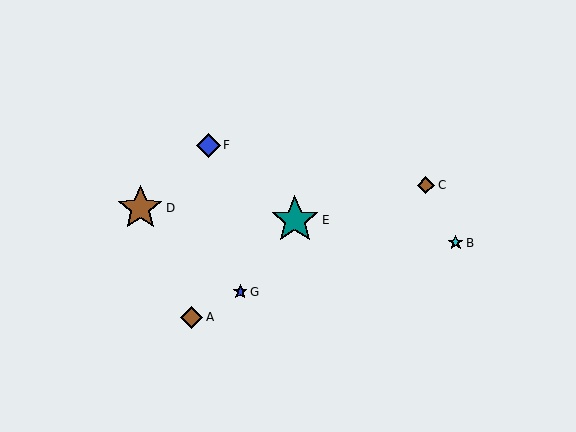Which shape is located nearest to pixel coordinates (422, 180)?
The brown diamond (labeled C) at (426, 185) is nearest to that location.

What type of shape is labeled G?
Shape G is a blue star.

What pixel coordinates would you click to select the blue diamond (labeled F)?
Click at (208, 145) to select the blue diamond F.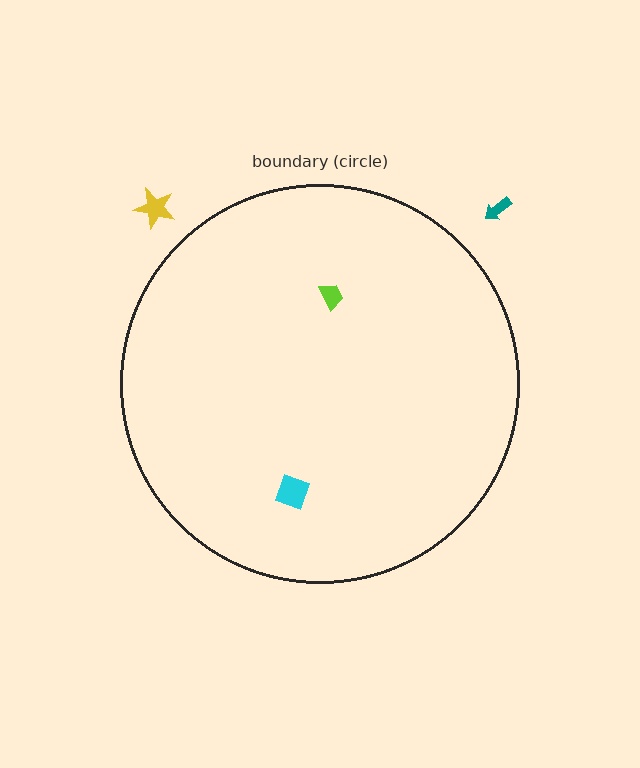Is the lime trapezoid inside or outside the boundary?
Inside.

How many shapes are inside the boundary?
2 inside, 2 outside.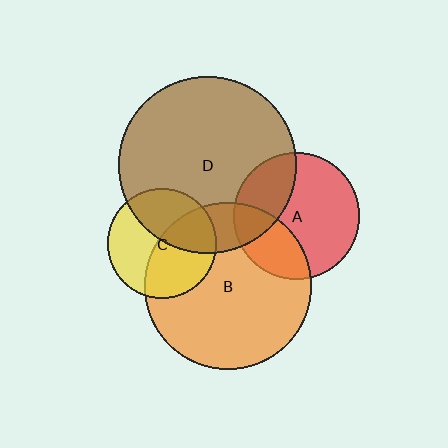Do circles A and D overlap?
Yes.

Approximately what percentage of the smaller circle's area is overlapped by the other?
Approximately 30%.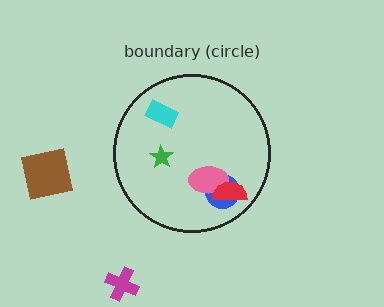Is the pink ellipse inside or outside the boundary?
Inside.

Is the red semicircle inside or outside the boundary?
Inside.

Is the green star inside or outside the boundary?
Inside.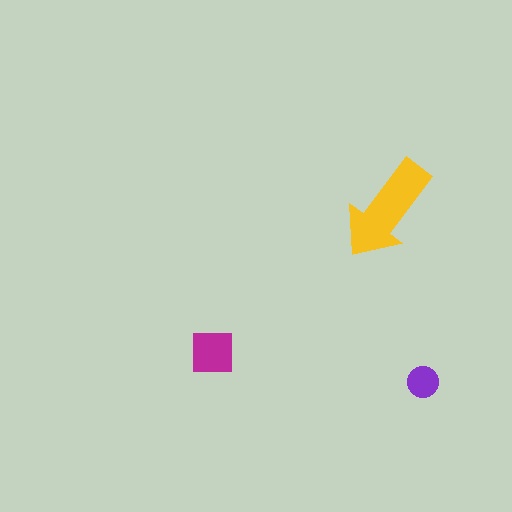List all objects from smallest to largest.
The purple circle, the magenta square, the yellow arrow.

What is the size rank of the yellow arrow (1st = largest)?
1st.